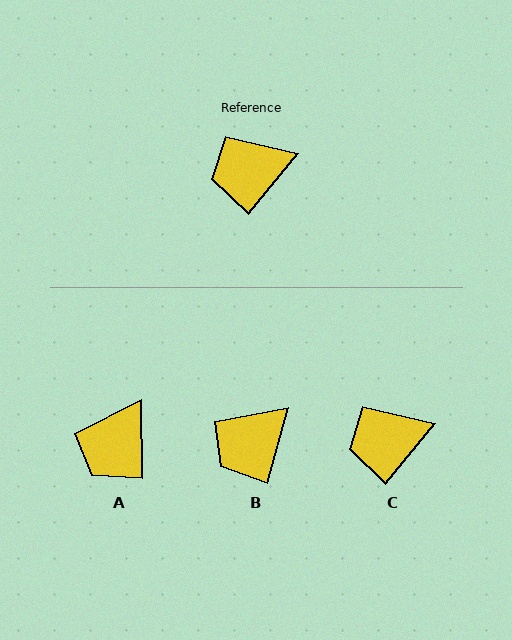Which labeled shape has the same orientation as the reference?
C.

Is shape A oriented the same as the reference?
No, it is off by about 40 degrees.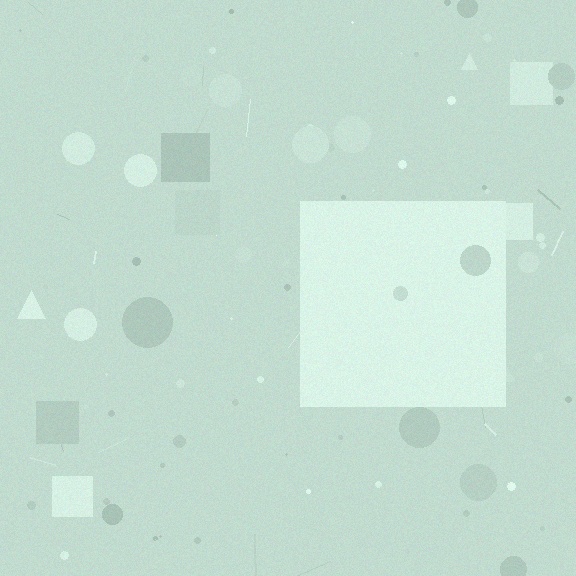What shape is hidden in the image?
A square is hidden in the image.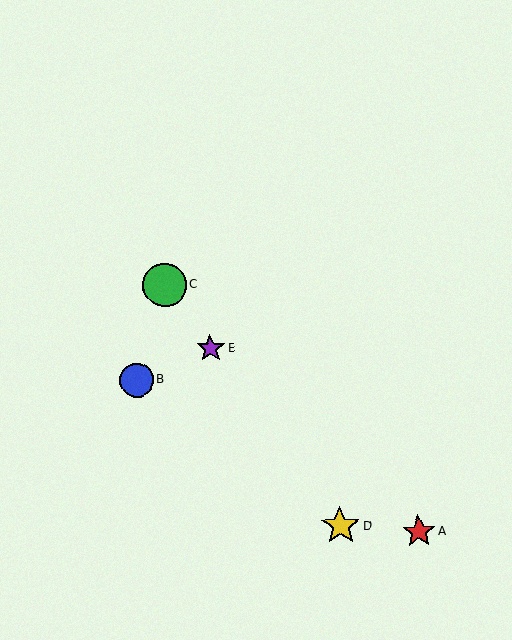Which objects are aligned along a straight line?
Objects C, D, E are aligned along a straight line.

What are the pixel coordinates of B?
Object B is at (136, 380).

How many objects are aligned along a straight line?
3 objects (C, D, E) are aligned along a straight line.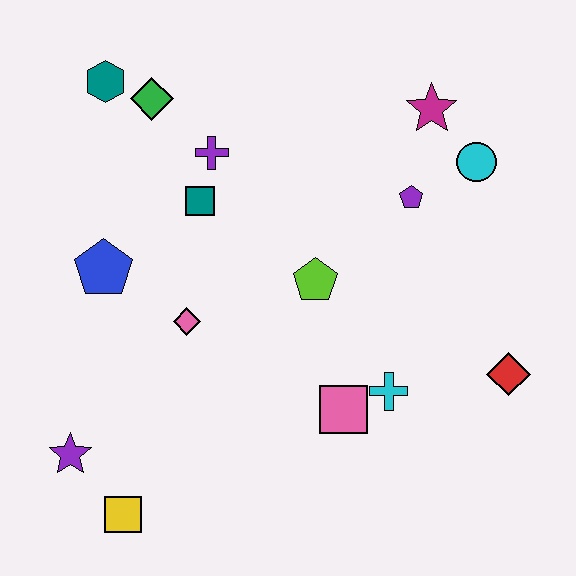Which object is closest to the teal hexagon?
The green diamond is closest to the teal hexagon.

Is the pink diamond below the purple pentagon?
Yes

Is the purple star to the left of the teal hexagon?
Yes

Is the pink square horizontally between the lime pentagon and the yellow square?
No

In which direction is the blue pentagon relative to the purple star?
The blue pentagon is above the purple star.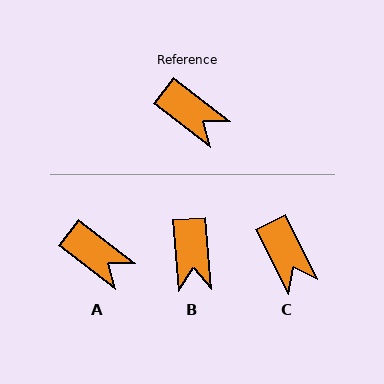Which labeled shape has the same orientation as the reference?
A.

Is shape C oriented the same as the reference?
No, it is off by about 26 degrees.